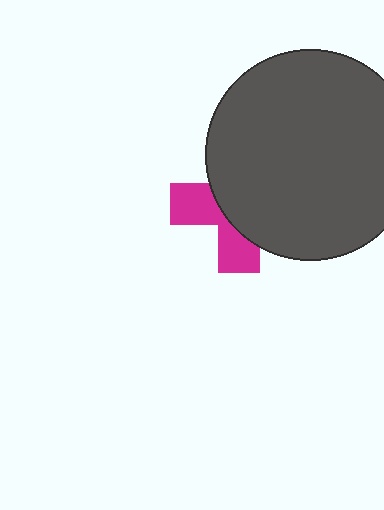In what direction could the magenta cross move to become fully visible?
The magenta cross could move left. That would shift it out from behind the dark gray circle entirely.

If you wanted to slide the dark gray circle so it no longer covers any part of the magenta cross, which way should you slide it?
Slide it right — that is the most direct way to separate the two shapes.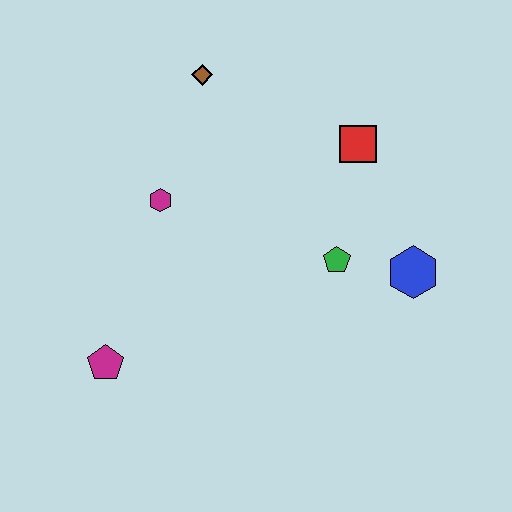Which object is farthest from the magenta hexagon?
The blue hexagon is farthest from the magenta hexagon.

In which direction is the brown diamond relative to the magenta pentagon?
The brown diamond is above the magenta pentagon.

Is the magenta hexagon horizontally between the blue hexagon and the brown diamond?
No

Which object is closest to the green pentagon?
The blue hexagon is closest to the green pentagon.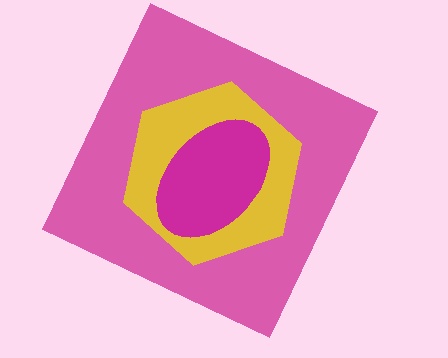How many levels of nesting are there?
3.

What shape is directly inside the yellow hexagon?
The magenta ellipse.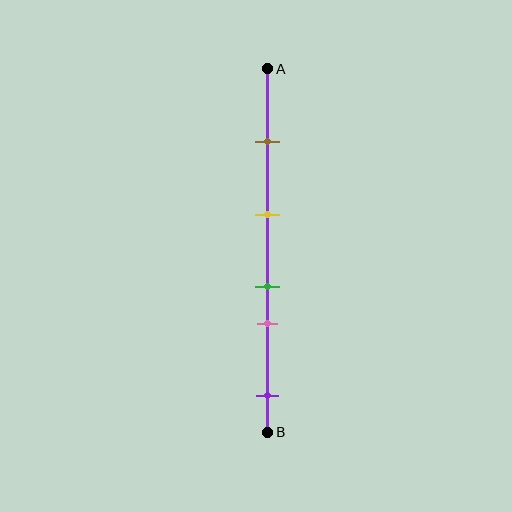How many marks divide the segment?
There are 5 marks dividing the segment.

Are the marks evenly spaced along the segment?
No, the marks are not evenly spaced.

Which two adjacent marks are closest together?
The green and pink marks are the closest adjacent pair.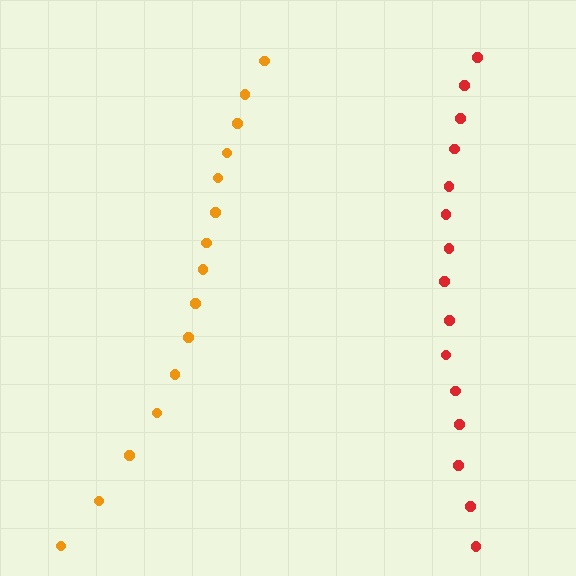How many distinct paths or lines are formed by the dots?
There are 2 distinct paths.